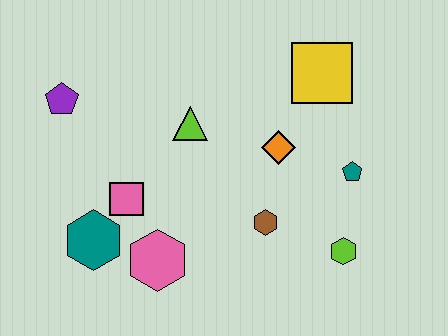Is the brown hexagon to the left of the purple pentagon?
No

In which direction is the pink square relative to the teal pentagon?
The pink square is to the left of the teal pentagon.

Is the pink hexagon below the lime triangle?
Yes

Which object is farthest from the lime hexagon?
The purple pentagon is farthest from the lime hexagon.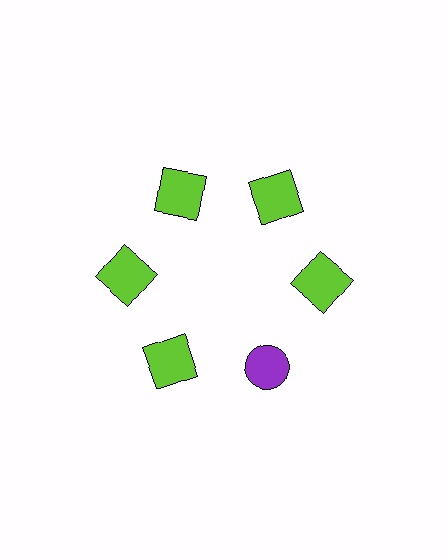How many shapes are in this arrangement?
There are 6 shapes arranged in a ring pattern.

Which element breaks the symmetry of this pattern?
The purple circle at roughly the 5 o'clock position breaks the symmetry. All other shapes are lime squares.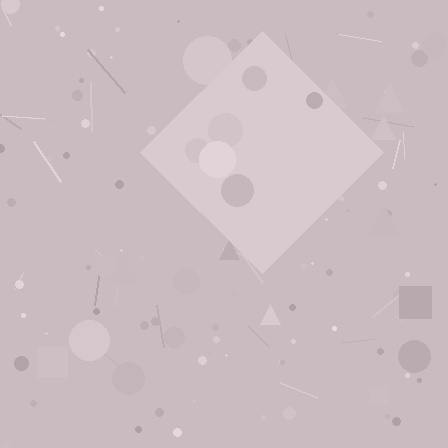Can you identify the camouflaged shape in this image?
The camouflaged shape is a diamond.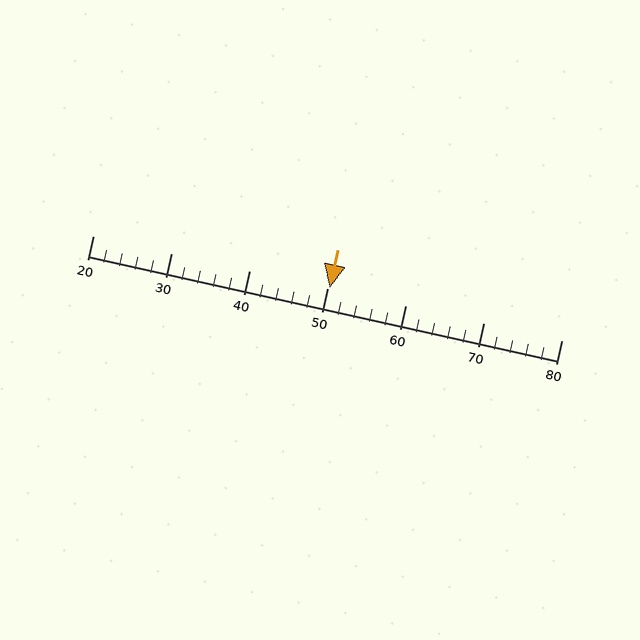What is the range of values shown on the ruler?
The ruler shows values from 20 to 80.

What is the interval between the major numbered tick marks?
The major tick marks are spaced 10 units apart.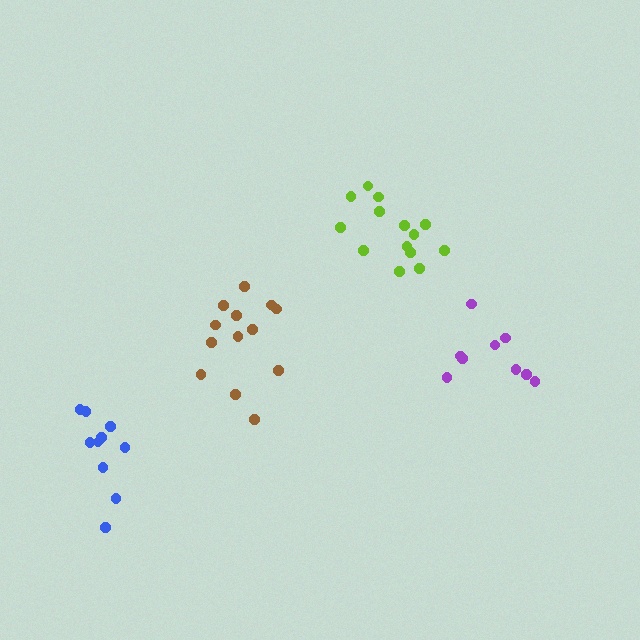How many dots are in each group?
Group 1: 14 dots, Group 2: 13 dots, Group 3: 9 dots, Group 4: 10 dots (46 total).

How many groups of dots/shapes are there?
There are 4 groups.